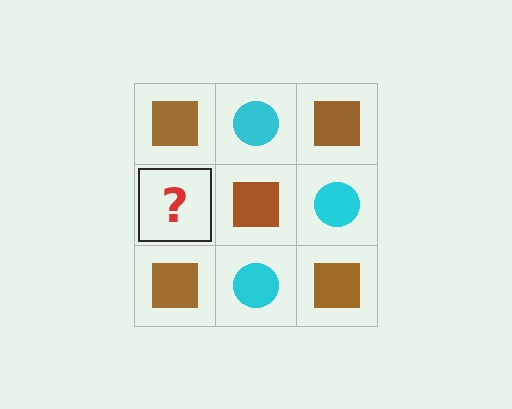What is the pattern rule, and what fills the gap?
The rule is that it alternates brown square and cyan circle in a checkerboard pattern. The gap should be filled with a cyan circle.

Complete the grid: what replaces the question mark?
The question mark should be replaced with a cyan circle.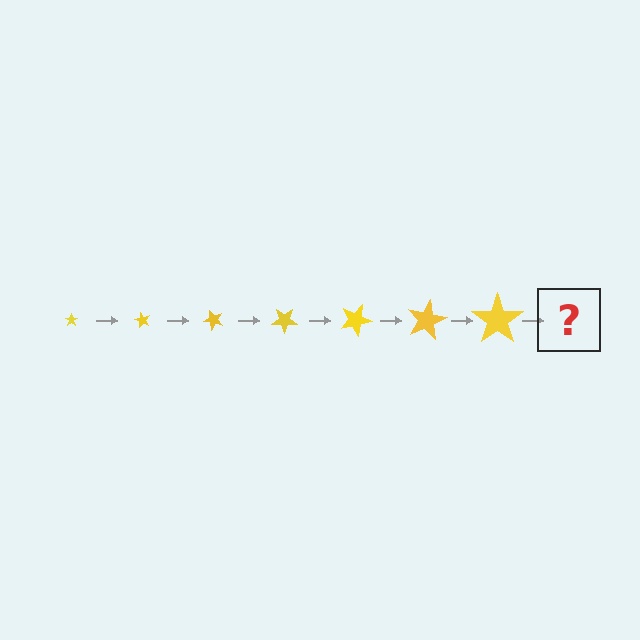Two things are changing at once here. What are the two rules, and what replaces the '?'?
The two rules are that the star grows larger each step and it rotates 60 degrees each step. The '?' should be a star, larger than the previous one and rotated 420 degrees from the start.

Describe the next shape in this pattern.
It should be a star, larger than the previous one and rotated 420 degrees from the start.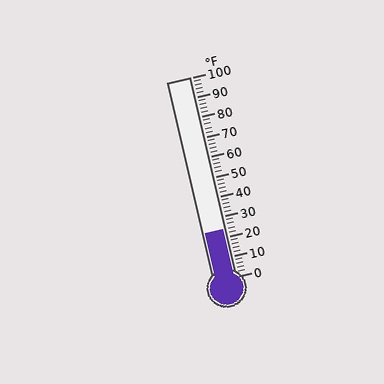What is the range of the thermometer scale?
The thermometer scale ranges from 0°F to 100°F.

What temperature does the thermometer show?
The thermometer shows approximately 24°F.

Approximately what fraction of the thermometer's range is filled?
The thermometer is filled to approximately 25% of its range.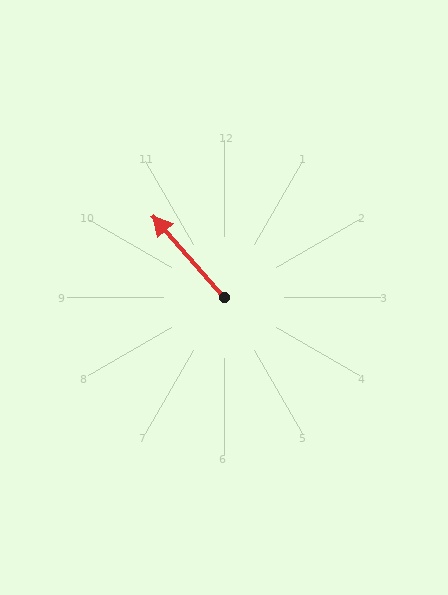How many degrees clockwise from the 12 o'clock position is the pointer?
Approximately 319 degrees.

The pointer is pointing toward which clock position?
Roughly 11 o'clock.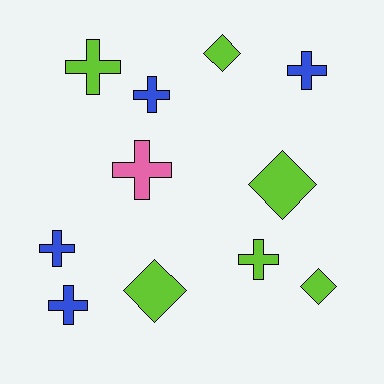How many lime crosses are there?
There are 2 lime crosses.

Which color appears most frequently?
Lime, with 6 objects.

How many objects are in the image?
There are 11 objects.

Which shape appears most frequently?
Cross, with 7 objects.